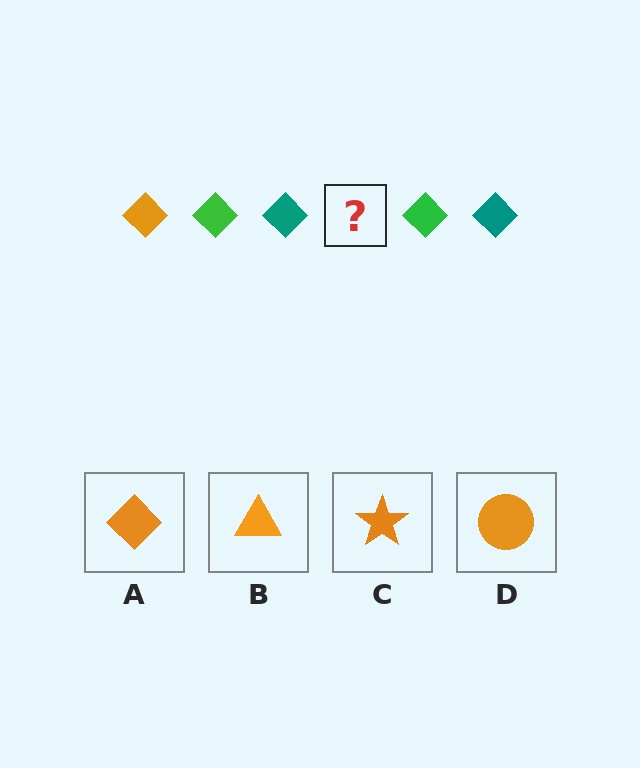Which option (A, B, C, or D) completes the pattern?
A.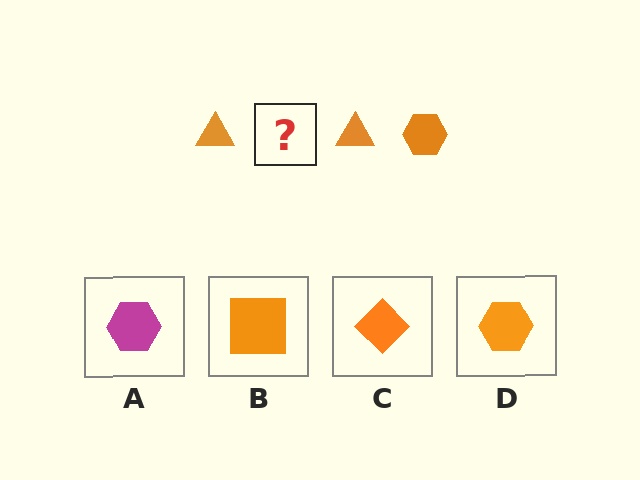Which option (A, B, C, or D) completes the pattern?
D.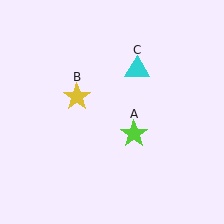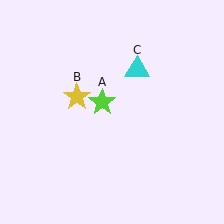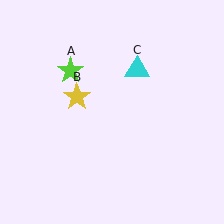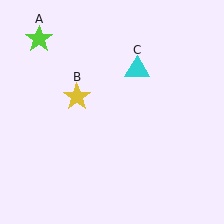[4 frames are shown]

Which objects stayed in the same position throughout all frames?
Yellow star (object B) and cyan triangle (object C) remained stationary.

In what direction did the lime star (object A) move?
The lime star (object A) moved up and to the left.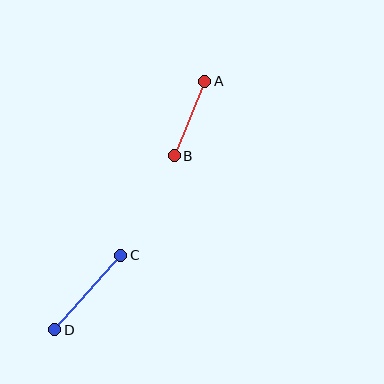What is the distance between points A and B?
The distance is approximately 80 pixels.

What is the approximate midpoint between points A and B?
The midpoint is at approximately (189, 118) pixels.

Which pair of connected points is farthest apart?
Points C and D are farthest apart.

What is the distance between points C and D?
The distance is approximately 99 pixels.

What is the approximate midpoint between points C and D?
The midpoint is at approximately (88, 293) pixels.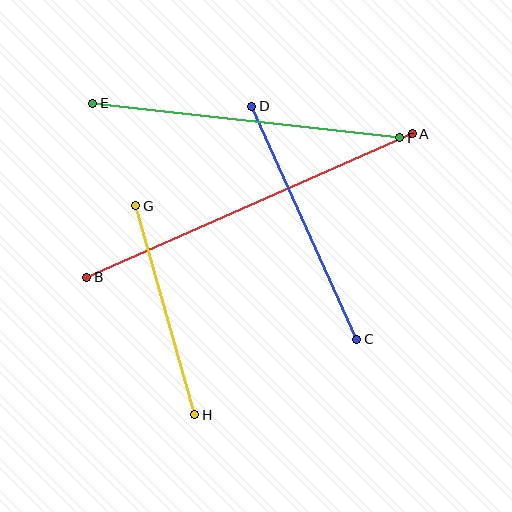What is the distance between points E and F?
The distance is approximately 309 pixels.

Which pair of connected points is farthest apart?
Points A and B are farthest apart.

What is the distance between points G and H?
The distance is approximately 217 pixels.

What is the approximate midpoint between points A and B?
The midpoint is at approximately (249, 205) pixels.